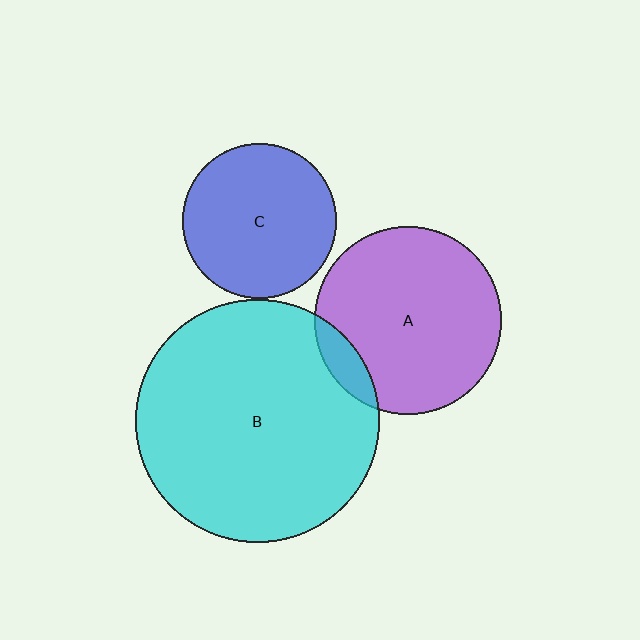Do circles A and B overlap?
Yes.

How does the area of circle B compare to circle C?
Approximately 2.5 times.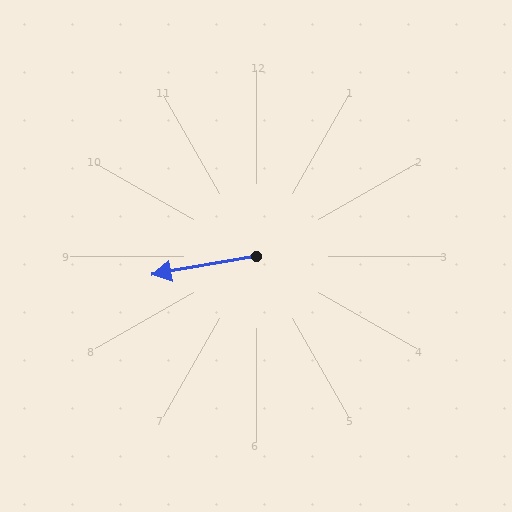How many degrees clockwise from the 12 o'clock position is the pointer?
Approximately 260 degrees.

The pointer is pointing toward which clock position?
Roughly 9 o'clock.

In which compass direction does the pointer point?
West.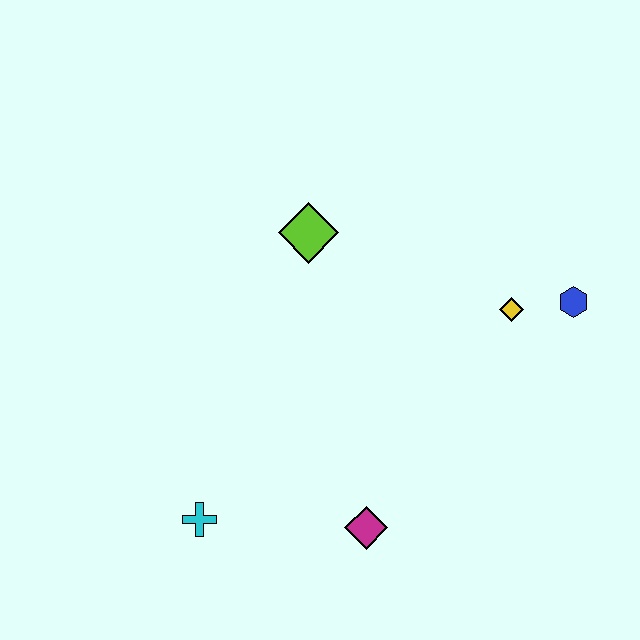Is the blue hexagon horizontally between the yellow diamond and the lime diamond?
No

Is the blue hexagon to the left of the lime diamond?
No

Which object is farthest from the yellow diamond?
The cyan cross is farthest from the yellow diamond.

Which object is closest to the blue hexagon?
The yellow diamond is closest to the blue hexagon.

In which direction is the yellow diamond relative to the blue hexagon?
The yellow diamond is to the left of the blue hexagon.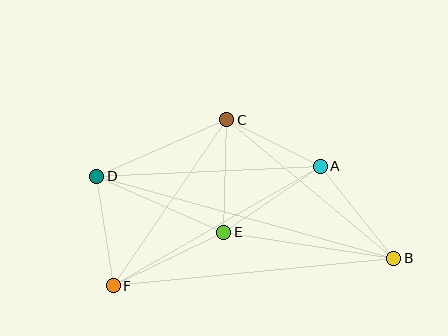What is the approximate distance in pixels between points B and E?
The distance between B and E is approximately 172 pixels.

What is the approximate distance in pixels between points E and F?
The distance between E and F is approximately 122 pixels.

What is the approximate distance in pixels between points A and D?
The distance between A and D is approximately 224 pixels.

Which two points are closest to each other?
Points A and C are closest to each other.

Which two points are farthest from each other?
Points B and D are farthest from each other.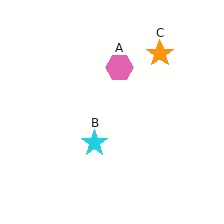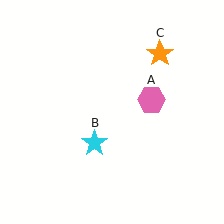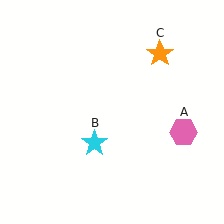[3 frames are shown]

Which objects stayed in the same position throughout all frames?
Cyan star (object B) and orange star (object C) remained stationary.